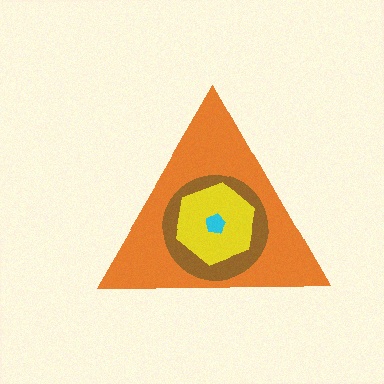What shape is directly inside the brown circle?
The yellow hexagon.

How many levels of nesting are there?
4.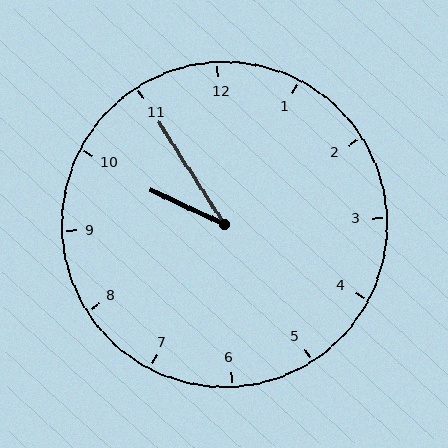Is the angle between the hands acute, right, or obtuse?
It is acute.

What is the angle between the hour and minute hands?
Approximately 32 degrees.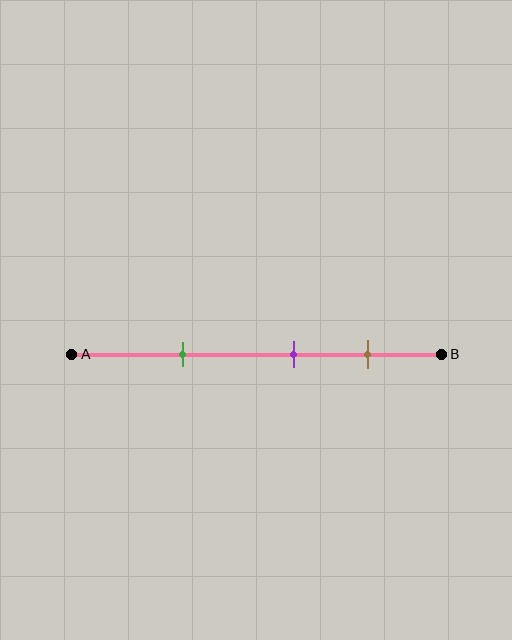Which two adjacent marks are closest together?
The purple and brown marks are the closest adjacent pair.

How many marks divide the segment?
There are 3 marks dividing the segment.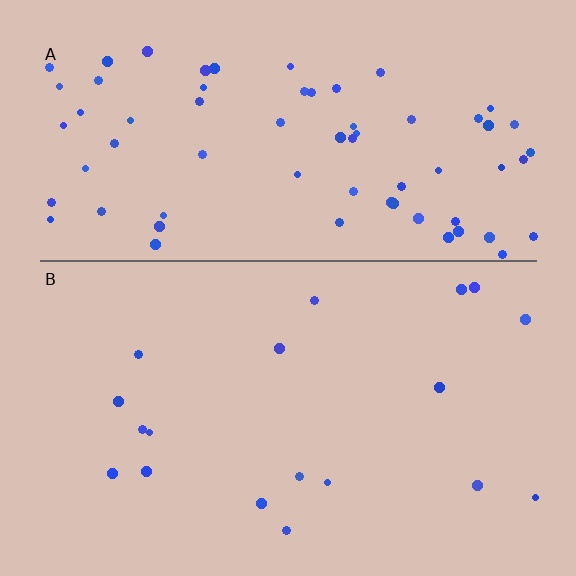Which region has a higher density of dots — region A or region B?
A (the top).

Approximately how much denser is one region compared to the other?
Approximately 3.7× — region A over region B.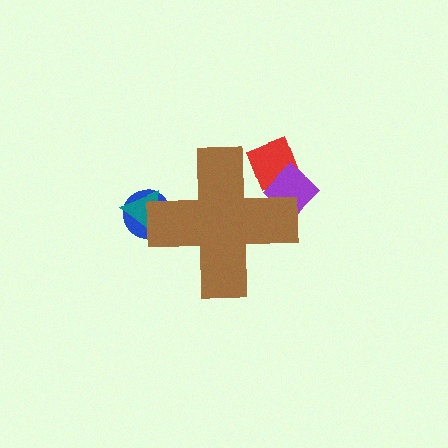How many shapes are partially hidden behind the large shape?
4 shapes are partially hidden.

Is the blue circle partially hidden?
Yes, the blue circle is partially hidden behind the brown cross.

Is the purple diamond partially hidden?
Yes, the purple diamond is partially hidden behind the brown cross.